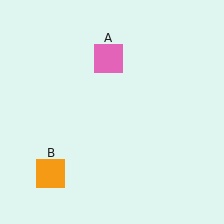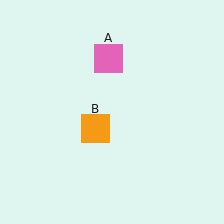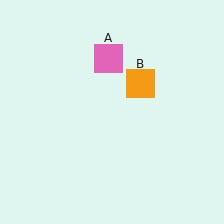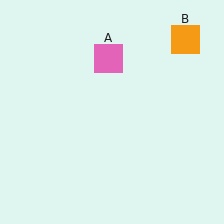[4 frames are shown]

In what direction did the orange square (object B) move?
The orange square (object B) moved up and to the right.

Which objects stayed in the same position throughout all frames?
Pink square (object A) remained stationary.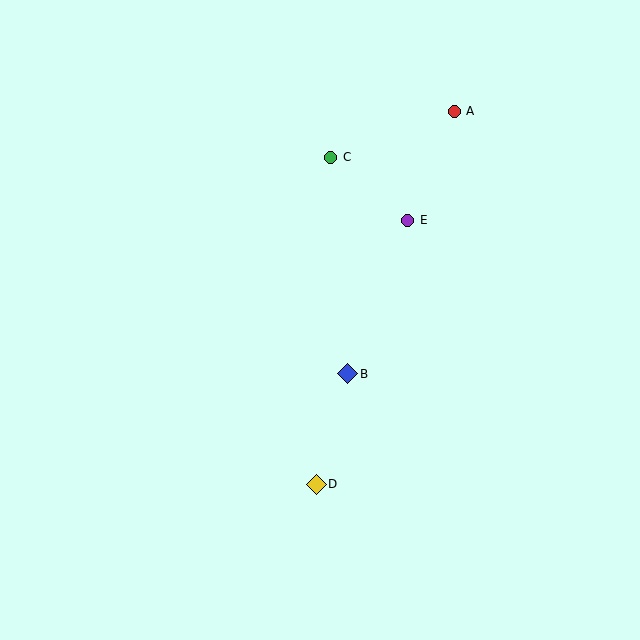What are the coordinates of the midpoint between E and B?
The midpoint between E and B is at (378, 297).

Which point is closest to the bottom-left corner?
Point D is closest to the bottom-left corner.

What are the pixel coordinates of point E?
Point E is at (408, 220).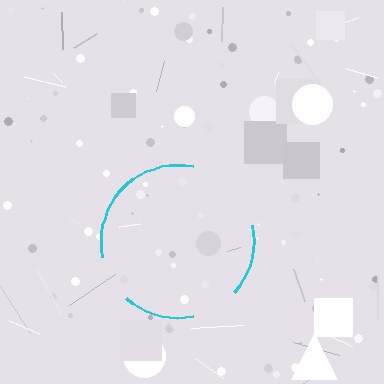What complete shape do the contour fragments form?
The contour fragments form a circle.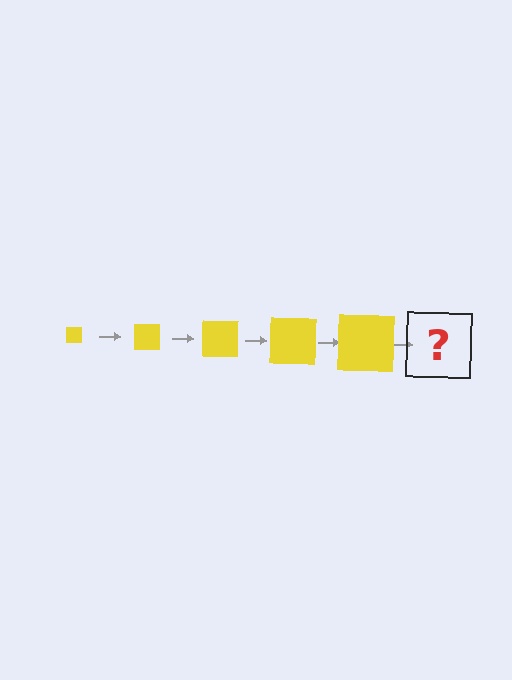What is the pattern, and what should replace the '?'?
The pattern is that the square gets progressively larger each step. The '?' should be a yellow square, larger than the previous one.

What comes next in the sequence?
The next element should be a yellow square, larger than the previous one.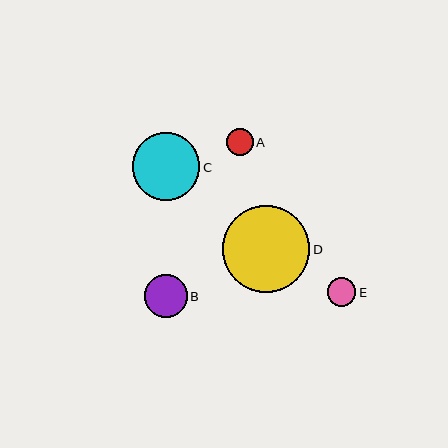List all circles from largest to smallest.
From largest to smallest: D, C, B, E, A.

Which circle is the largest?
Circle D is the largest with a size of approximately 87 pixels.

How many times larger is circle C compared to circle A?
Circle C is approximately 2.5 times the size of circle A.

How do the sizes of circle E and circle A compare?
Circle E and circle A are approximately the same size.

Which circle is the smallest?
Circle A is the smallest with a size of approximately 27 pixels.